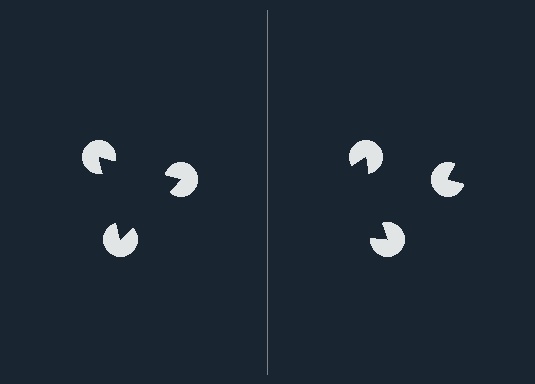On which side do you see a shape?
An illusory triangle appears on the left side. On the right side the wedge cuts are rotated, so no coherent shape forms.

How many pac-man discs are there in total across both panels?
6 — 3 on each side.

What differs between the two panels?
The pac-man discs are positioned identically on both sides; only the wedge orientations differ. On the left they align to a triangle; on the right they are misaligned.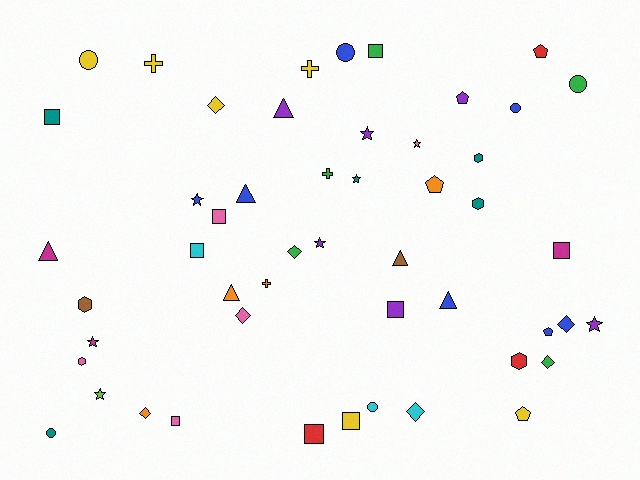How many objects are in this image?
There are 50 objects.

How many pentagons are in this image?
There are 5 pentagons.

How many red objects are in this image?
There are 3 red objects.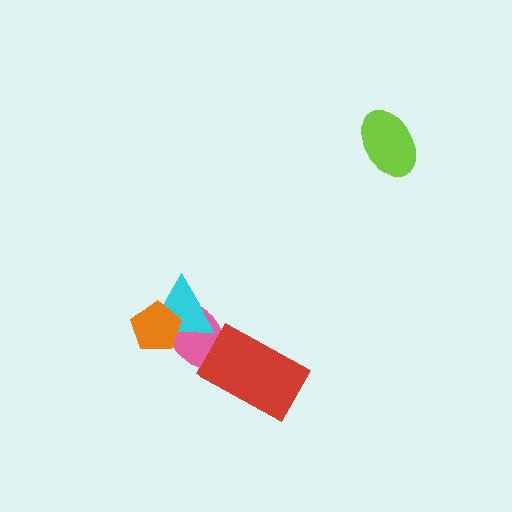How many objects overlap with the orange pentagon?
2 objects overlap with the orange pentagon.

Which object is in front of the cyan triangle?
The orange pentagon is in front of the cyan triangle.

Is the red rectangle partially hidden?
No, no other shape covers it.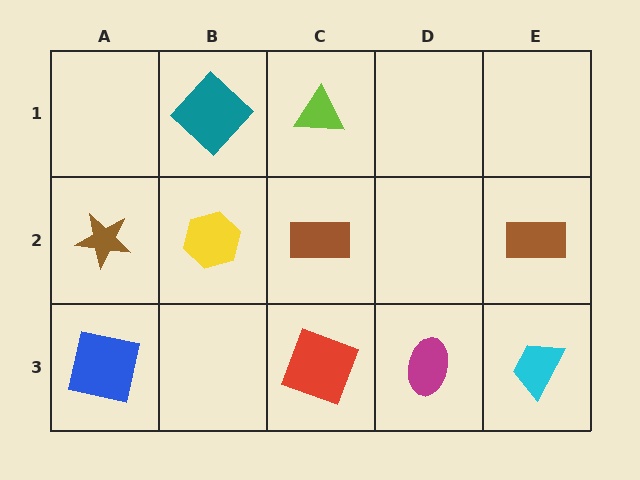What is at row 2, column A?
A brown star.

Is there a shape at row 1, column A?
No, that cell is empty.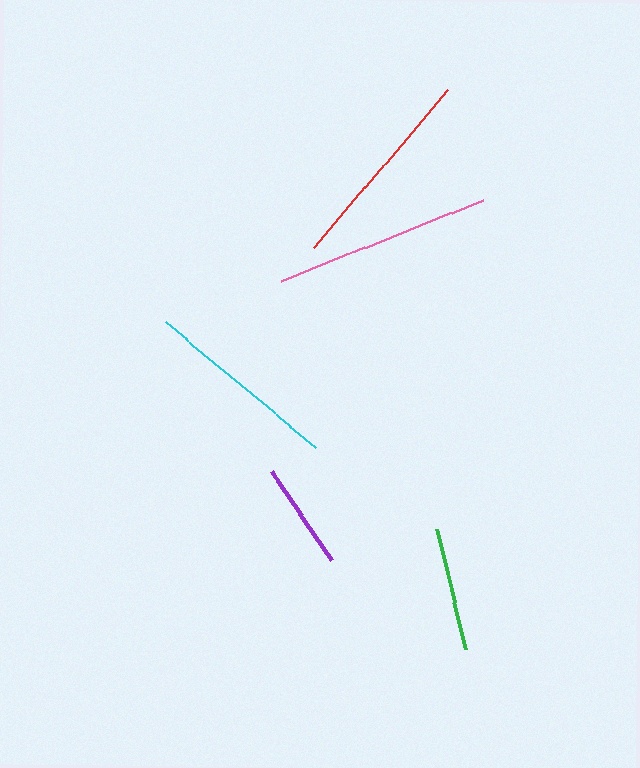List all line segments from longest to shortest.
From longest to shortest: pink, red, cyan, green, purple.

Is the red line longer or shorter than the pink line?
The pink line is longer than the red line.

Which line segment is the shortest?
The purple line is the shortest at approximately 108 pixels.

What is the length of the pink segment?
The pink segment is approximately 218 pixels long.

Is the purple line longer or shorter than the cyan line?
The cyan line is longer than the purple line.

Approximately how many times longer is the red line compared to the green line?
The red line is approximately 1.7 times the length of the green line.